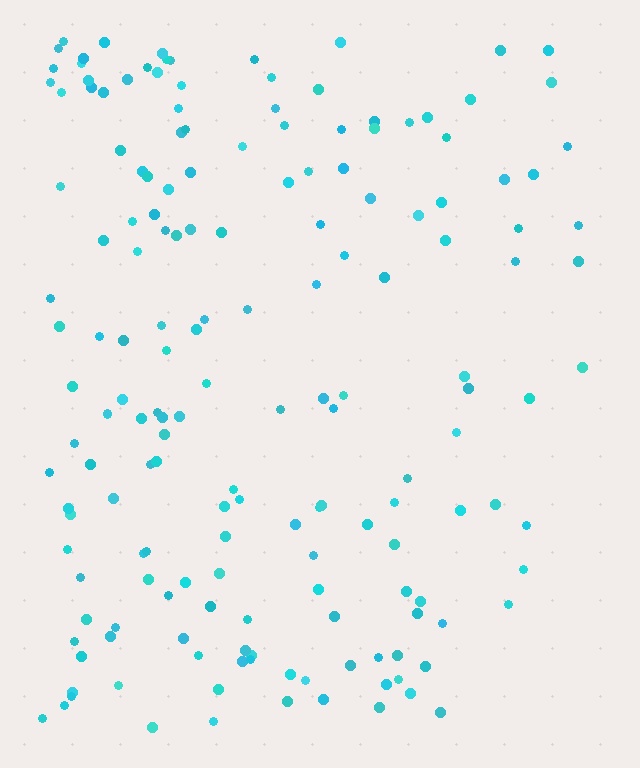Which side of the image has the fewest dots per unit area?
The right.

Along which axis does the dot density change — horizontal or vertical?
Horizontal.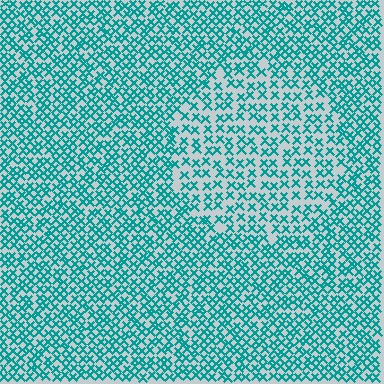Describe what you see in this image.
The image contains small teal elements arranged at two different densities. A circle-shaped region is visible where the elements are less densely packed than the surrounding area.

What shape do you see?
I see a circle.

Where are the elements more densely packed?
The elements are more densely packed outside the circle boundary.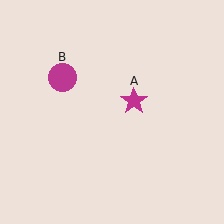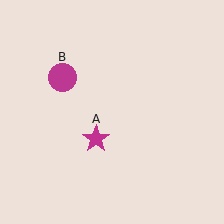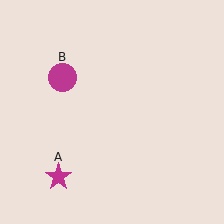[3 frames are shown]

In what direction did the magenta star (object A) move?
The magenta star (object A) moved down and to the left.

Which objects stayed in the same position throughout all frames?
Magenta circle (object B) remained stationary.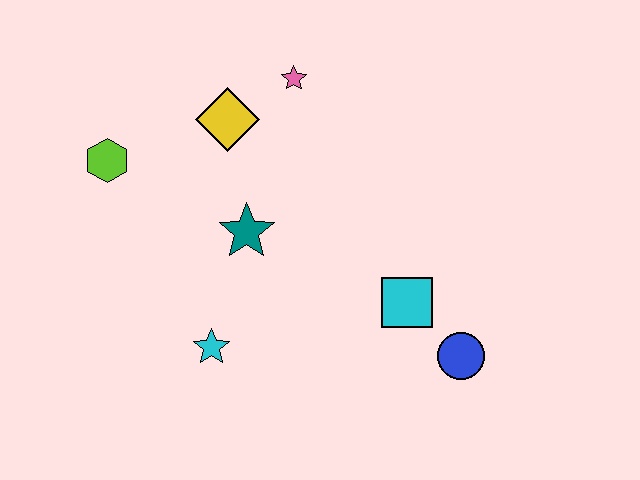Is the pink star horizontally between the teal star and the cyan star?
No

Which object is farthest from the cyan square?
The lime hexagon is farthest from the cyan square.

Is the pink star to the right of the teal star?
Yes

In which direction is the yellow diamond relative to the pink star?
The yellow diamond is to the left of the pink star.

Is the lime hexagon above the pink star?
No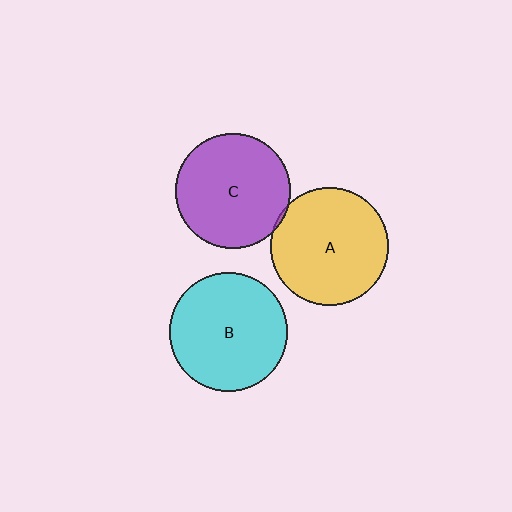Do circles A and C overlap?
Yes.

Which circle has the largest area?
Circle B (cyan).